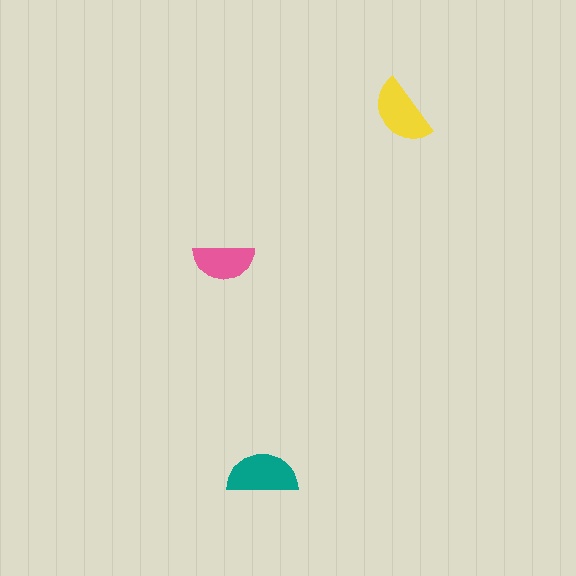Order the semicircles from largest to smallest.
the teal one, the yellow one, the pink one.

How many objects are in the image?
There are 3 objects in the image.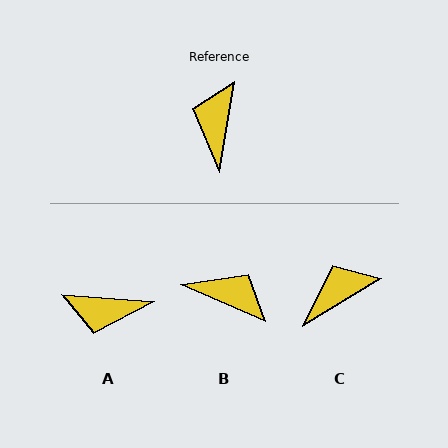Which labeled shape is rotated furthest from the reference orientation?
B, about 105 degrees away.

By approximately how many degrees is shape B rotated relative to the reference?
Approximately 105 degrees clockwise.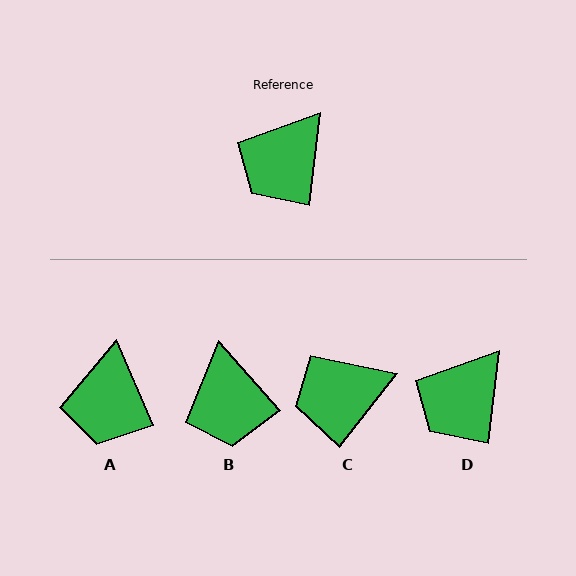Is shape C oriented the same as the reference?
No, it is off by about 31 degrees.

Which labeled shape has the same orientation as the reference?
D.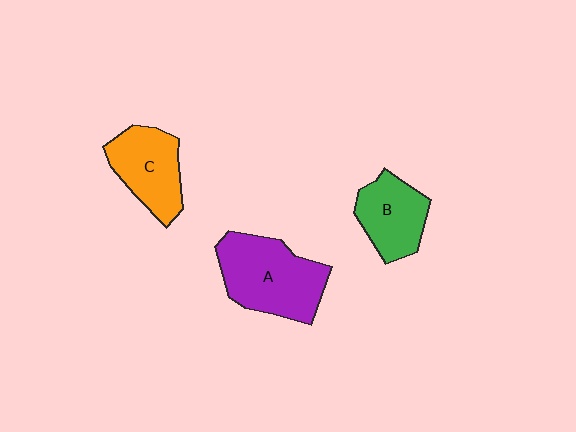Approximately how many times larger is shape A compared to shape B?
Approximately 1.5 times.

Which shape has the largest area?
Shape A (purple).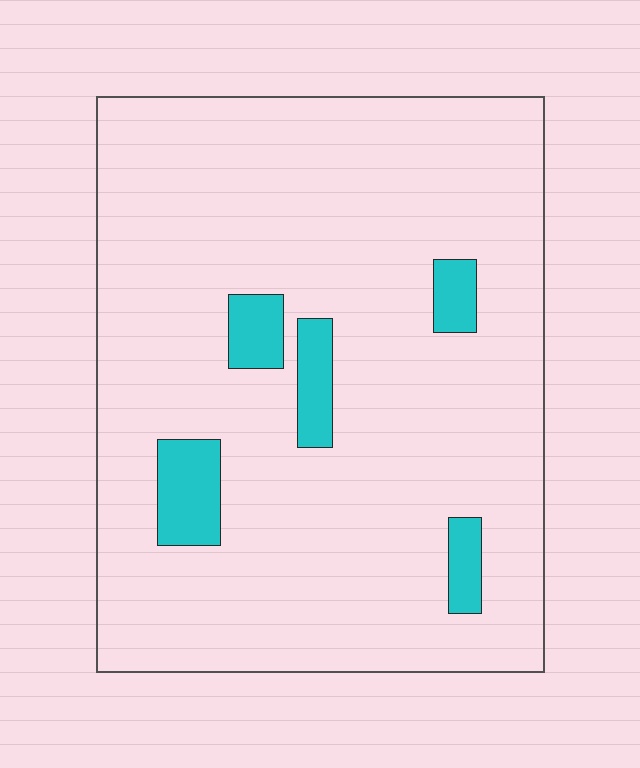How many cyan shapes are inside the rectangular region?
5.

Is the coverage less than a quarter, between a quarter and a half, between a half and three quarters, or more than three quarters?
Less than a quarter.